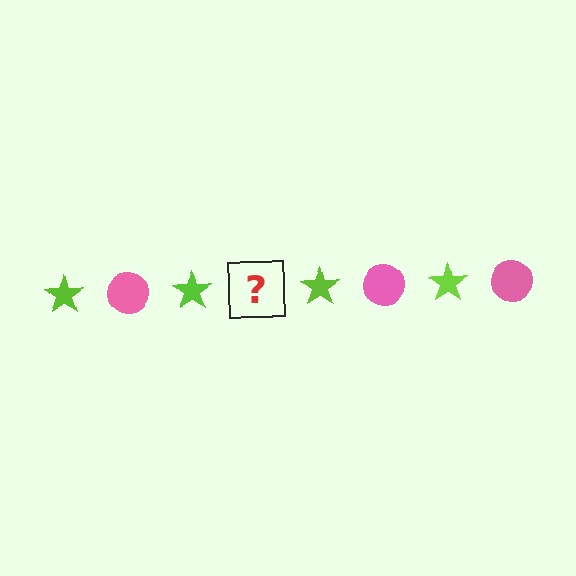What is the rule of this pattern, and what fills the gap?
The rule is that the pattern alternates between lime star and pink circle. The gap should be filled with a pink circle.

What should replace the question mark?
The question mark should be replaced with a pink circle.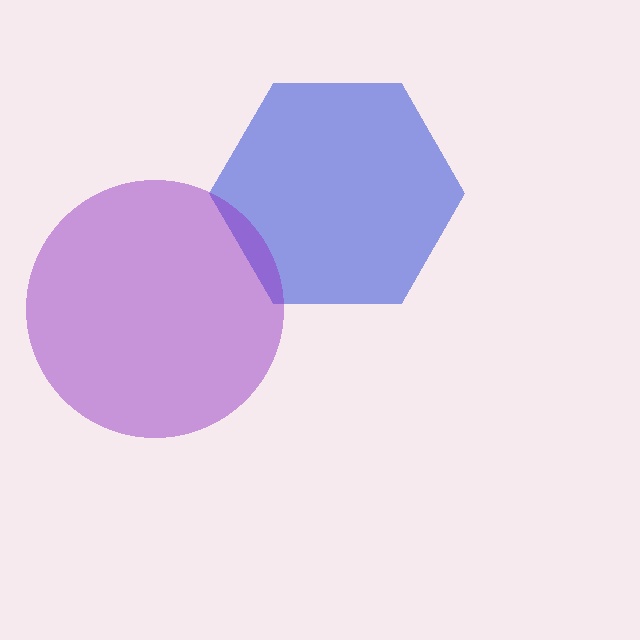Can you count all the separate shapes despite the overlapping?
Yes, there are 2 separate shapes.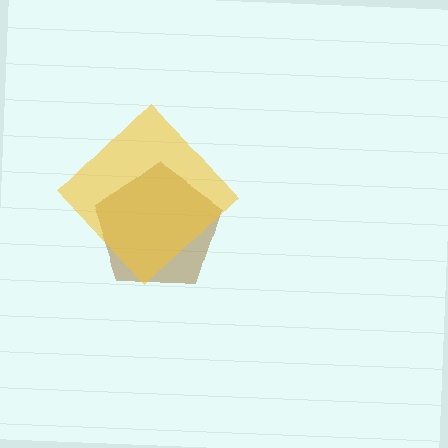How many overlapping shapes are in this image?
There are 2 overlapping shapes in the image.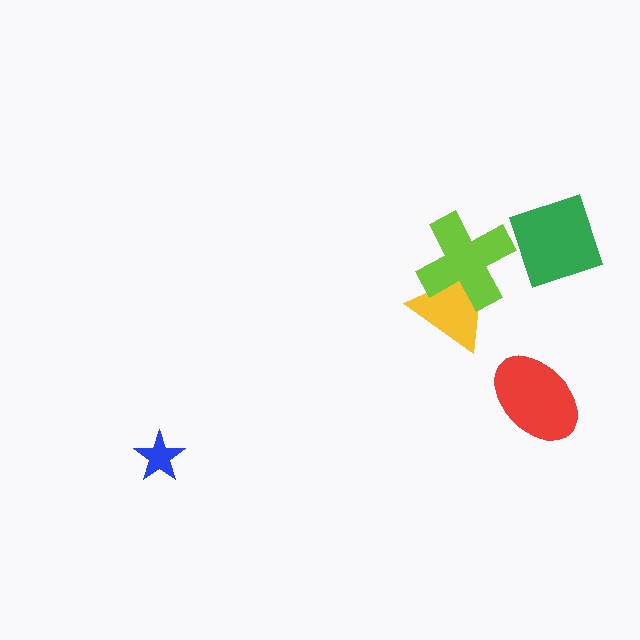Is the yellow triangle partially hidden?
Yes, it is partially covered by another shape.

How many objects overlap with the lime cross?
1 object overlaps with the lime cross.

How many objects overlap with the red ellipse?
0 objects overlap with the red ellipse.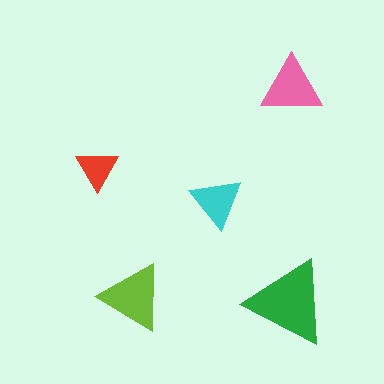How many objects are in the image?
There are 5 objects in the image.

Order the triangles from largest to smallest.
the green one, the lime one, the pink one, the cyan one, the red one.